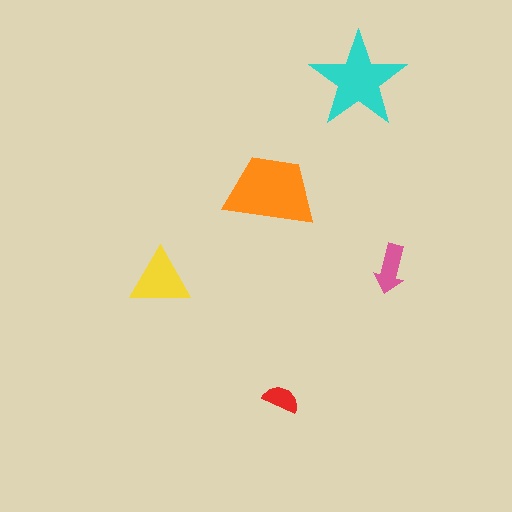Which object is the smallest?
The red semicircle.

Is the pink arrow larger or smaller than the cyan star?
Smaller.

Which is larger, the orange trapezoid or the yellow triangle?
The orange trapezoid.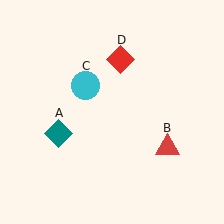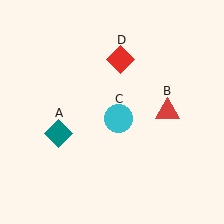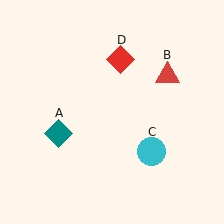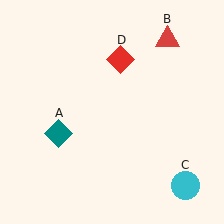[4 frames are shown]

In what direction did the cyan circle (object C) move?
The cyan circle (object C) moved down and to the right.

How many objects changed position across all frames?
2 objects changed position: red triangle (object B), cyan circle (object C).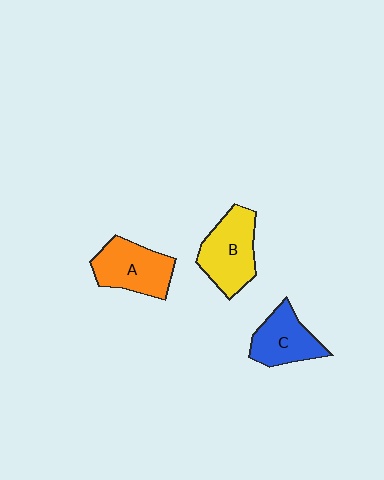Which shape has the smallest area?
Shape C (blue).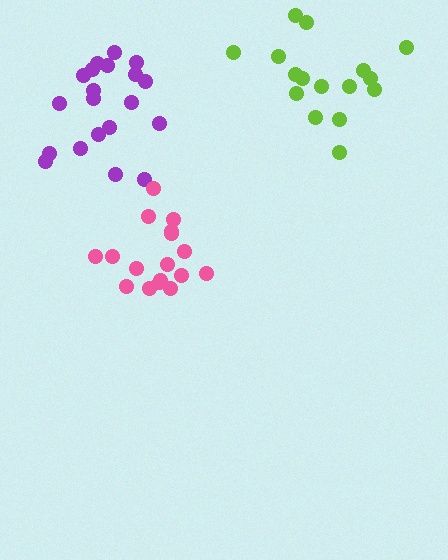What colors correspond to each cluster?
The clusters are colored: purple, pink, lime.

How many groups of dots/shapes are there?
There are 3 groups.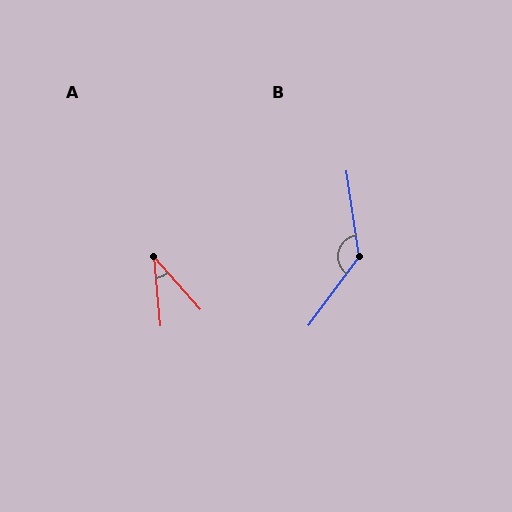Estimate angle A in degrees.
Approximately 36 degrees.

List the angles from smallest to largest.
A (36°), B (135°).